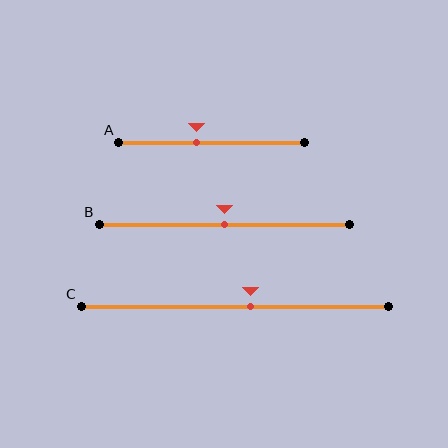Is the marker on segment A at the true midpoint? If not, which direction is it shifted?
No, the marker on segment A is shifted to the left by about 8% of the segment length.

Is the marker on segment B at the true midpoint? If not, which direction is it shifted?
Yes, the marker on segment B is at the true midpoint.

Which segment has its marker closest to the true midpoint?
Segment B has its marker closest to the true midpoint.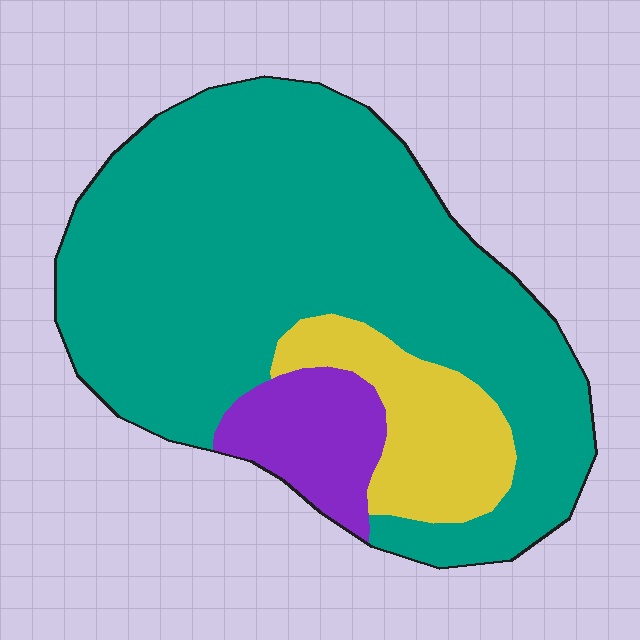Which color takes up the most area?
Teal, at roughly 75%.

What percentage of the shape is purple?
Purple covers about 10% of the shape.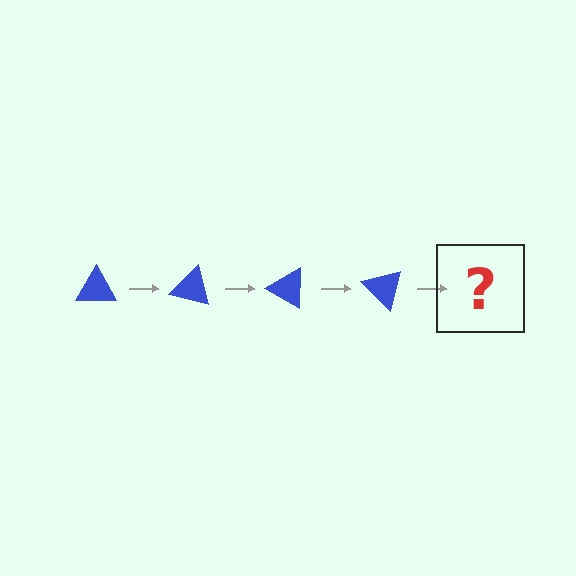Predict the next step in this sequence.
The next step is a blue triangle rotated 60 degrees.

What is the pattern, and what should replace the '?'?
The pattern is that the triangle rotates 15 degrees each step. The '?' should be a blue triangle rotated 60 degrees.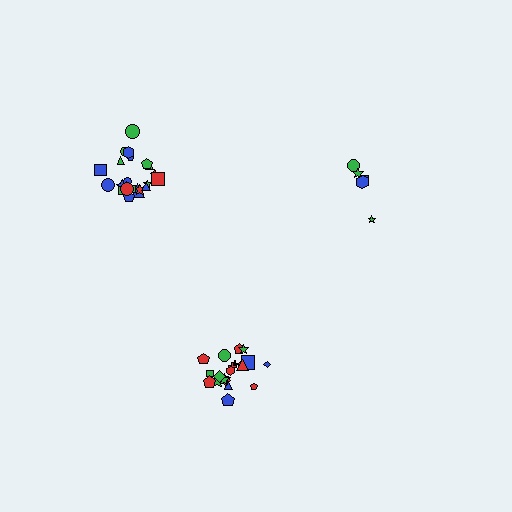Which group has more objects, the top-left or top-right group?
The top-left group.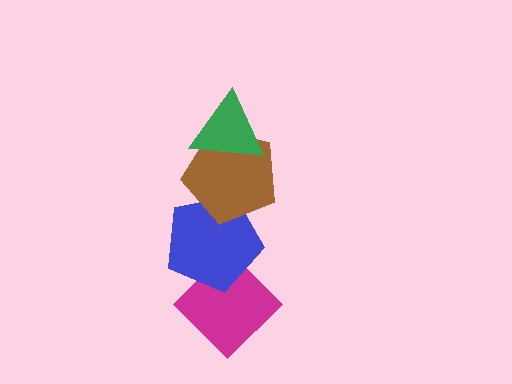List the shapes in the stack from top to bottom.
From top to bottom: the green triangle, the brown pentagon, the blue pentagon, the magenta diamond.